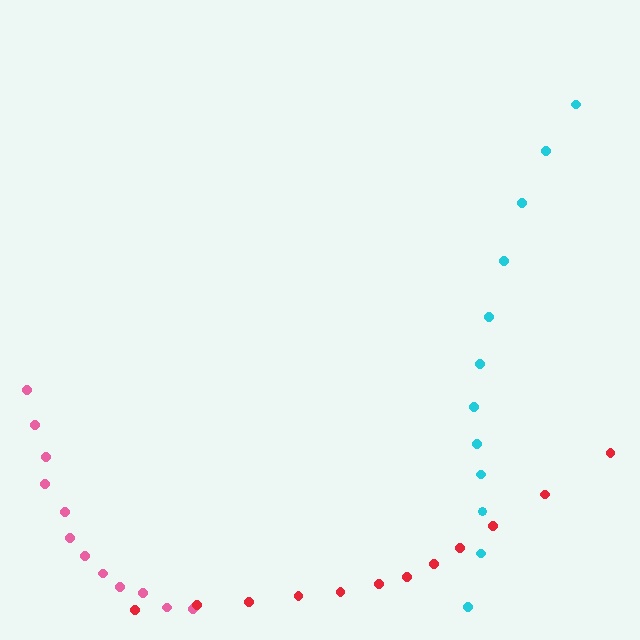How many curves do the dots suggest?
There are 3 distinct paths.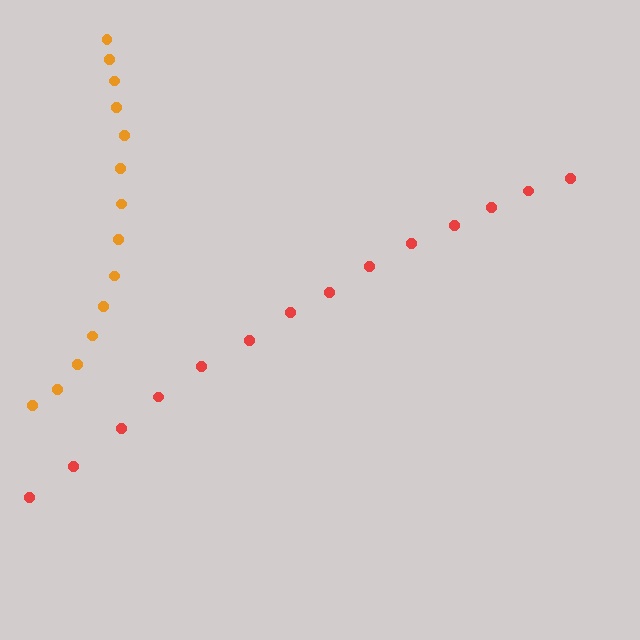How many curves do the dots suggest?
There are 2 distinct paths.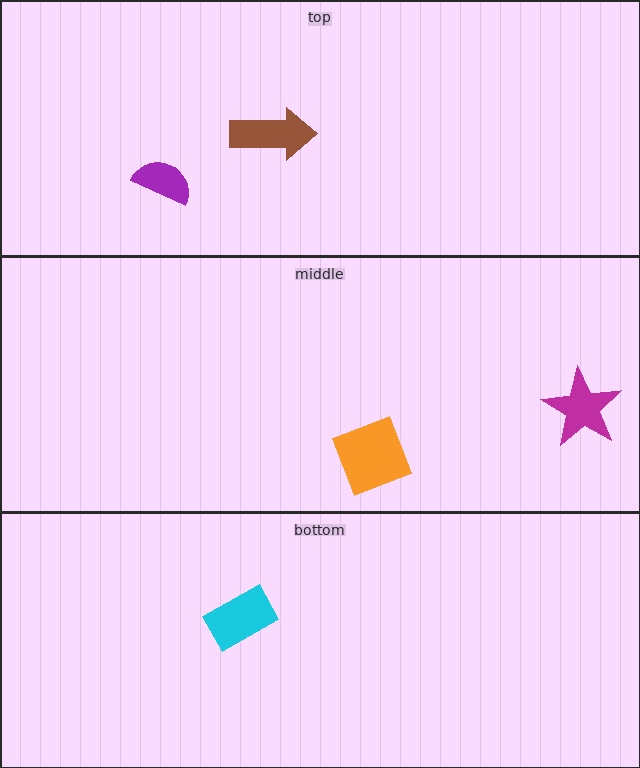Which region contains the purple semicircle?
The top region.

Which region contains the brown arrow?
The top region.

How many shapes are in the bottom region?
1.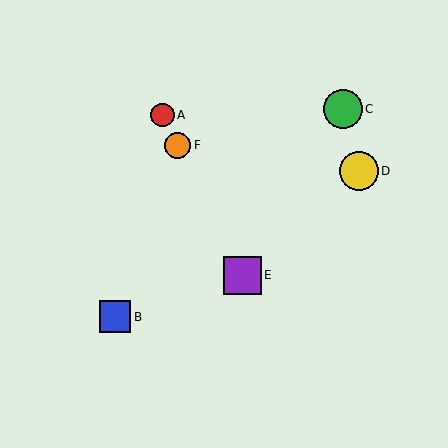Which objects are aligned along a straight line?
Objects A, E, F are aligned along a straight line.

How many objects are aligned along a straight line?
3 objects (A, E, F) are aligned along a straight line.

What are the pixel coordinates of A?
Object A is at (163, 115).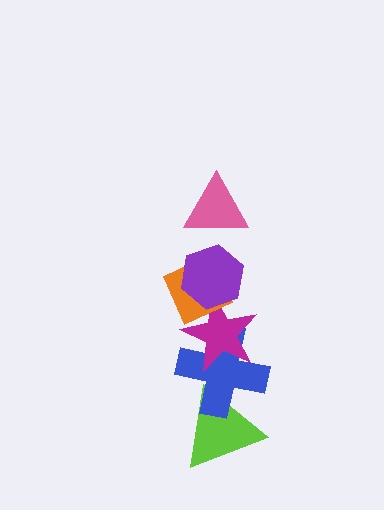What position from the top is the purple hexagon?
The purple hexagon is 2nd from the top.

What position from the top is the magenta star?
The magenta star is 4th from the top.